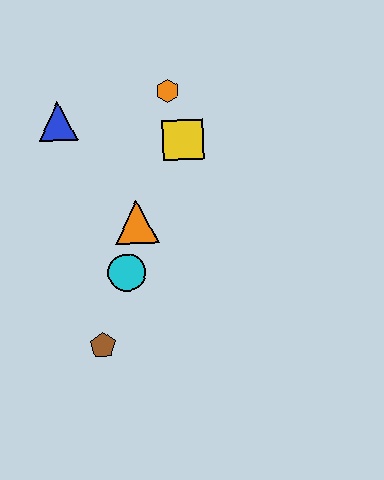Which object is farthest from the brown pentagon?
The orange hexagon is farthest from the brown pentagon.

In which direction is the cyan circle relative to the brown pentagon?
The cyan circle is above the brown pentagon.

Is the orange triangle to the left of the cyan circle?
No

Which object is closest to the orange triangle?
The cyan circle is closest to the orange triangle.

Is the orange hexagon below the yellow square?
No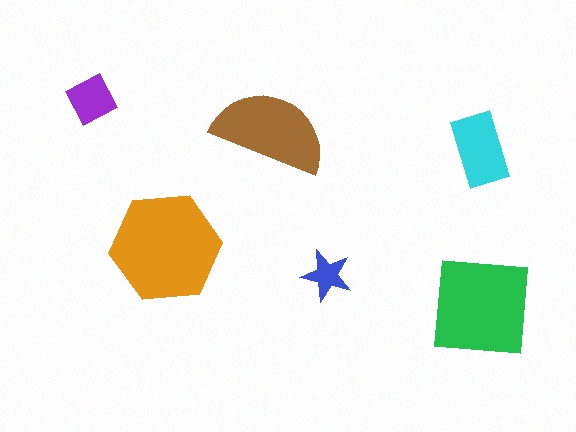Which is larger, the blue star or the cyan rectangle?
The cyan rectangle.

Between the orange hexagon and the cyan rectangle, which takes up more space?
The orange hexagon.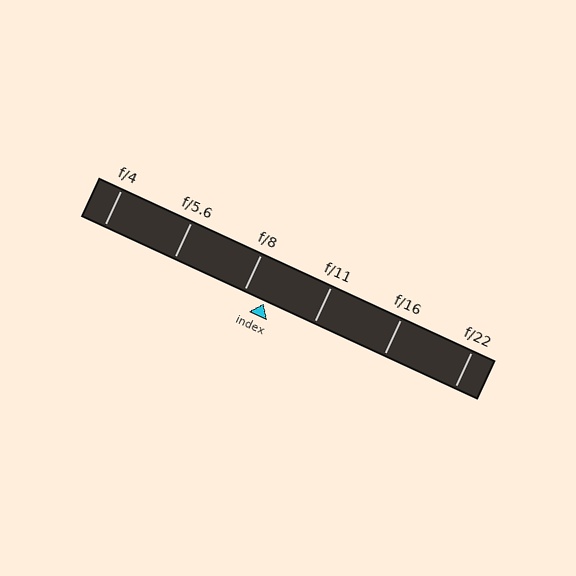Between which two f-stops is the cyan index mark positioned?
The index mark is between f/8 and f/11.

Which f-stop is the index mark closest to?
The index mark is closest to f/8.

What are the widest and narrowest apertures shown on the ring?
The widest aperture shown is f/4 and the narrowest is f/22.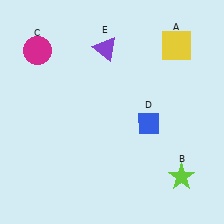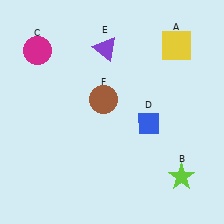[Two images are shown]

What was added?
A brown circle (F) was added in Image 2.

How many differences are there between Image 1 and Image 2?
There is 1 difference between the two images.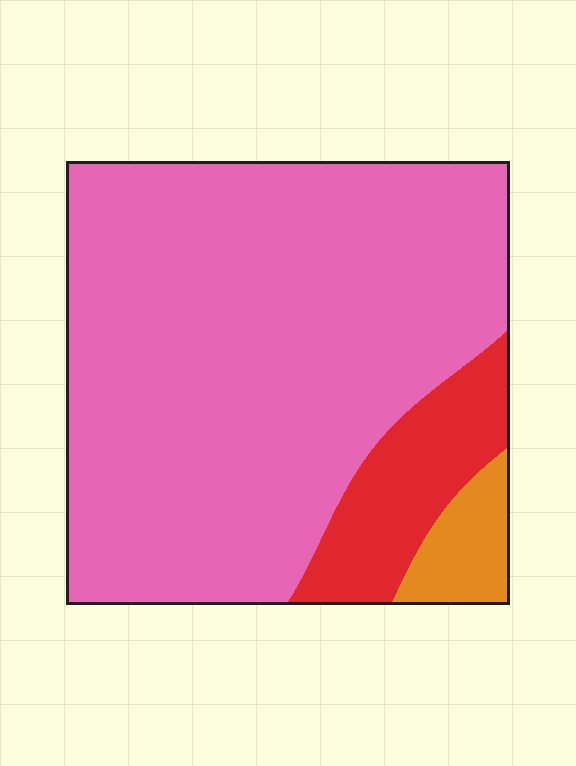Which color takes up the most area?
Pink, at roughly 80%.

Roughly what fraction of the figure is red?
Red covers around 15% of the figure.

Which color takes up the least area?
Orange, at roughly 5%.